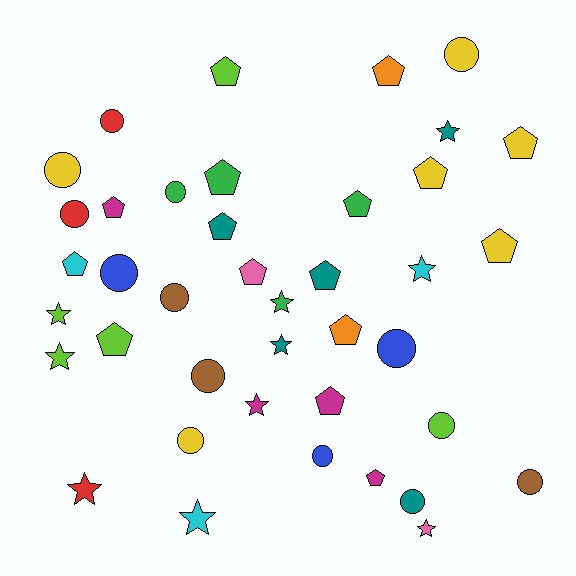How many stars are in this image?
There are 10 stars.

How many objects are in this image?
There are 40 objects.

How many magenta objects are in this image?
There are 4 magenta objects.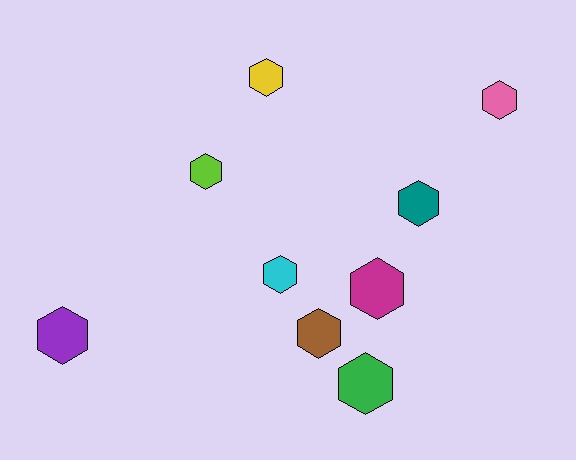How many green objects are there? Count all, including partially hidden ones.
There is 1 green object.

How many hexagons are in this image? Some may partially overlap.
There are 9 hexagons.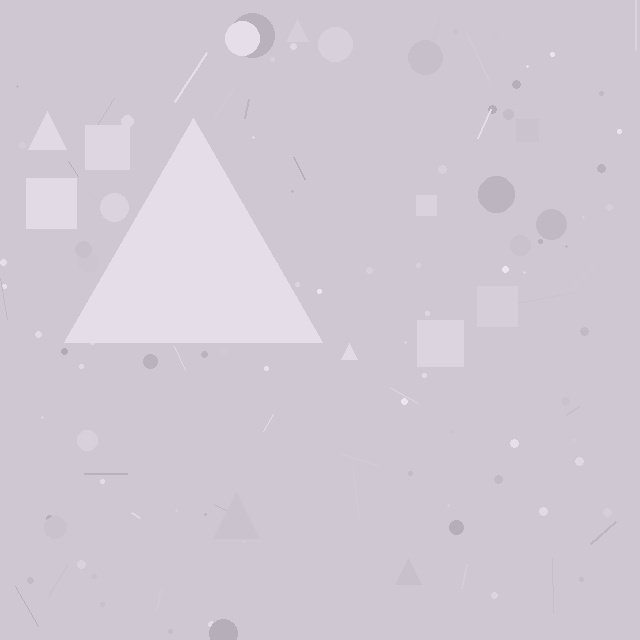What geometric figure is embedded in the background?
A triangle is embedded in the background.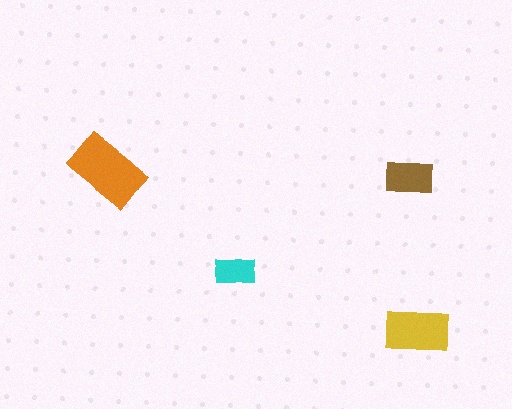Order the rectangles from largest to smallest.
the orange one, the yellow one, the brown one, the cyan one.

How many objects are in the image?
There are 4 objects in the image.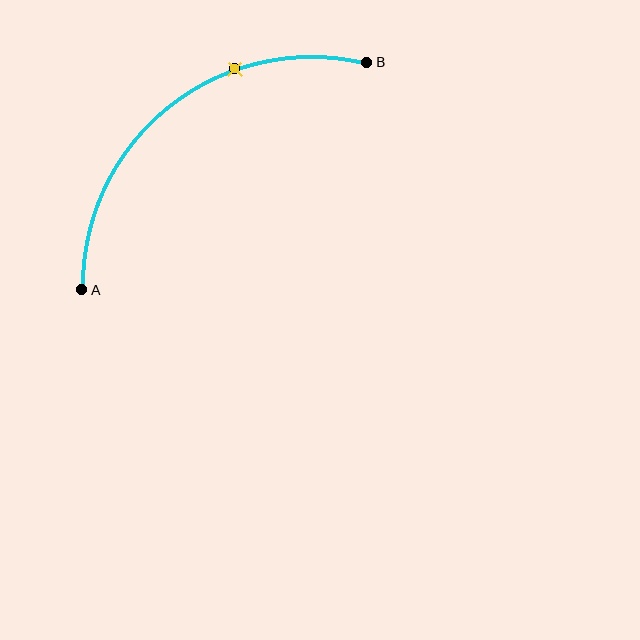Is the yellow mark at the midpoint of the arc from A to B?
No. The yellow mark lies on the arc but is closer to endpoint B. The arc midpoint would be at the point on the curve equidistant along the arc from both A and B.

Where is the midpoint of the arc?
The arc midpoint is the point on the curve farthest from the straight line joining A and B. It sits above and to the left of that line.